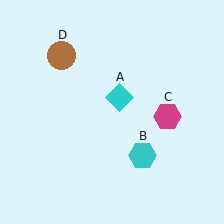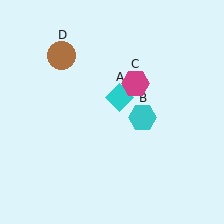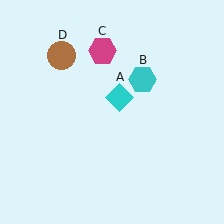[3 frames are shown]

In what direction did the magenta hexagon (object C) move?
The magenta hexagon (object C) moved up and to the left.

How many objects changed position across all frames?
2 objects changed position: cyan hexagon (object B), magenta hexagon (object C).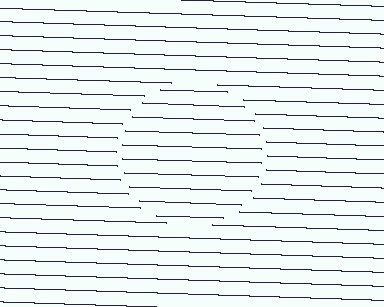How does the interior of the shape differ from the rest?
The interior of the shape contains the same grating, shifted by half a period — the contour is defined by the phase discontinuity where line-ends from the inner and outer gratings abut.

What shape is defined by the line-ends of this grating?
An illusory circle. The interior of the shape contains the same grating, shifted by half a period — the contour is defined by the phase discontinuity where line-ends from the inner and outer gratings abut.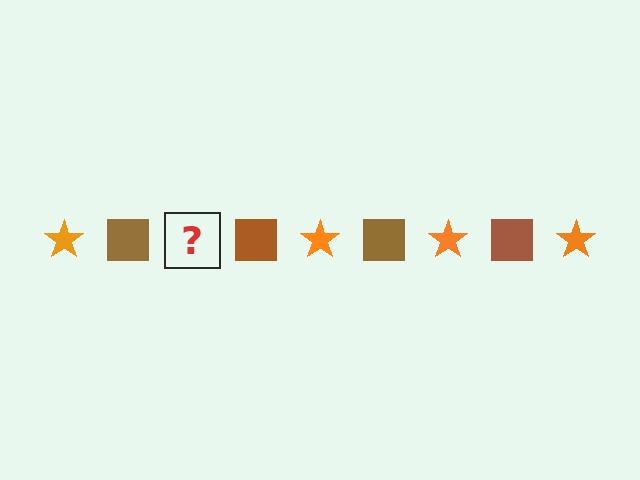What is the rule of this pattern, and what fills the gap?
The rule is that the pattern alternates between orange star and brown square. The gap should be filled with an orange star.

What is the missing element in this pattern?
The missing element is an orange star.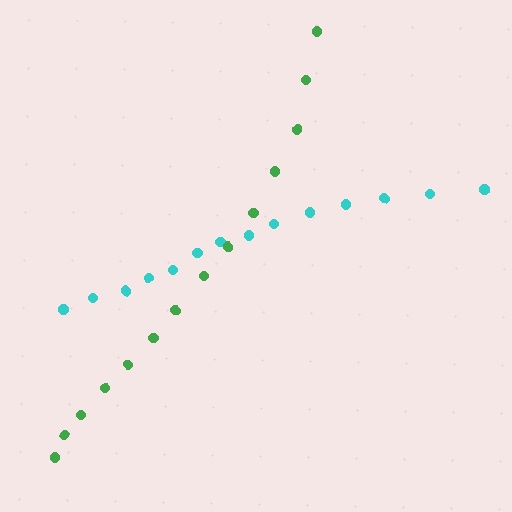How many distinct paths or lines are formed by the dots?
There are 2 distinct paths.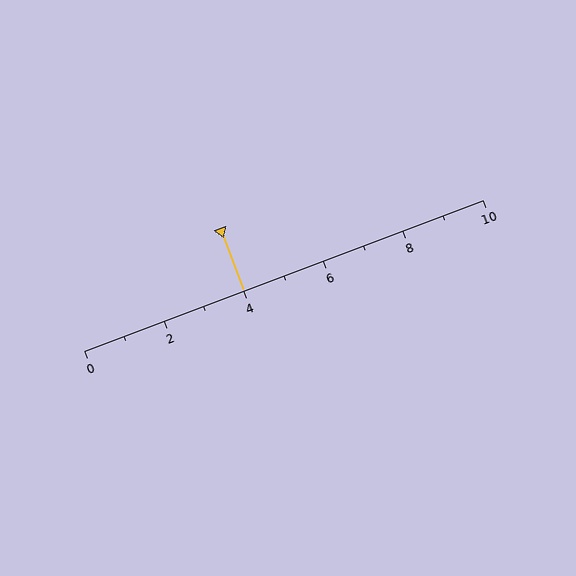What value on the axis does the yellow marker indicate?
The marker indicates approximately 4.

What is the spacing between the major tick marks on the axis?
The major ticks are spaced 2 apart.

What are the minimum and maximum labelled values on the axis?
The axis runs from 0 to 10.